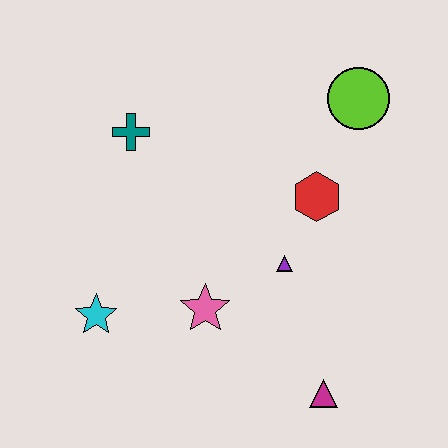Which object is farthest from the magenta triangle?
The teal cross is farthest from the magenta triangle.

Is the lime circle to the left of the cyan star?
No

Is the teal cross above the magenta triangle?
Yes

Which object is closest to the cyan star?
The pink star is closest to the cyan star.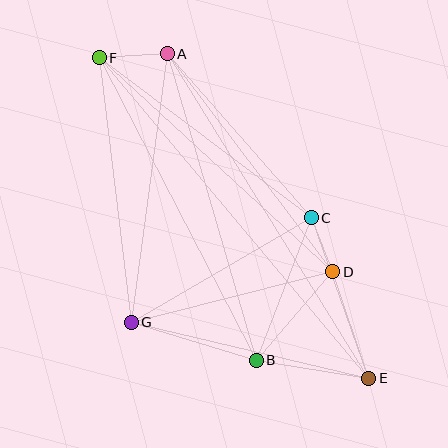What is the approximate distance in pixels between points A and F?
The distance between A and F is approximately 68 pixels.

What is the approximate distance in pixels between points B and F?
The distance between B and F is approximately 341 pixels.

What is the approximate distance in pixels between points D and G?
The distance between D and G is approximately 208 pixels.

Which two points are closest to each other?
Points C and D are closest to each other.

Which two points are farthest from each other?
Points E and F are farthest from each other.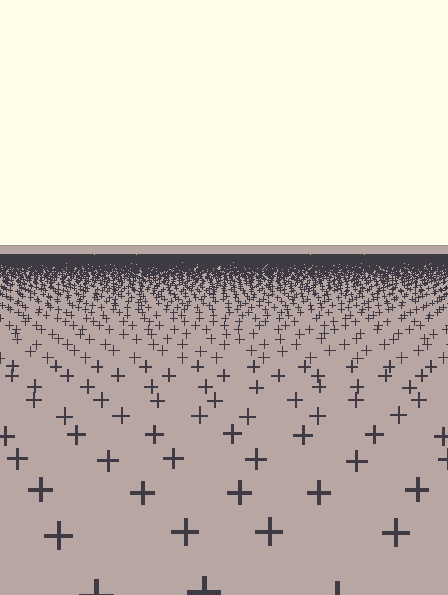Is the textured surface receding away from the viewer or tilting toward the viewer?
The surface is receding away from the viewer. Texture elements get smaller and denser toward the top.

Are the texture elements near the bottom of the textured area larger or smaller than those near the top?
Larger. Near the bottom, elements are closer to the viewer and appear at a bigger on-screen size.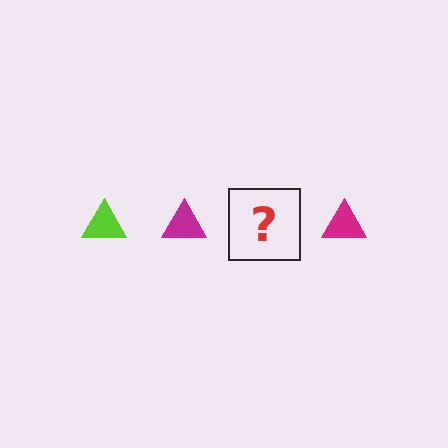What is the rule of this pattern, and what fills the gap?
The rule is that the pattern cycles through lime, magenta triangles. The gap should be filled with a lime triangle.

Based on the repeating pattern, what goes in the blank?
The blank should be a lime triangle.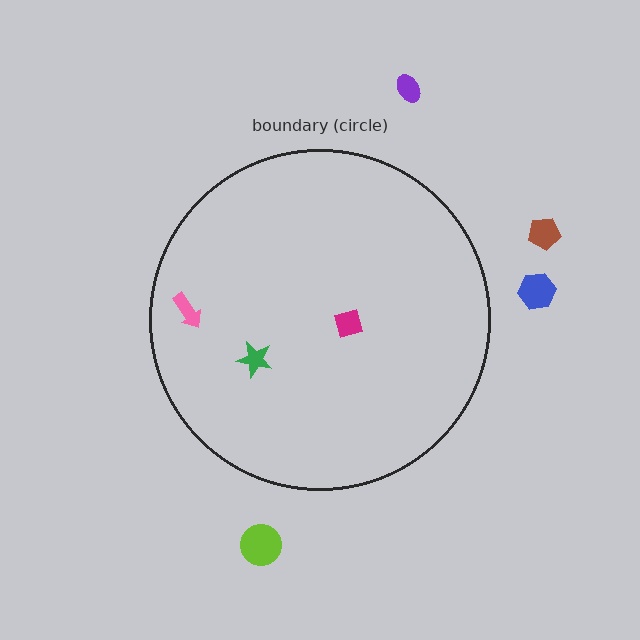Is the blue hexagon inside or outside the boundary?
Outside.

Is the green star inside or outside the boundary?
Inside.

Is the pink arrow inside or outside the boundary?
Inside.